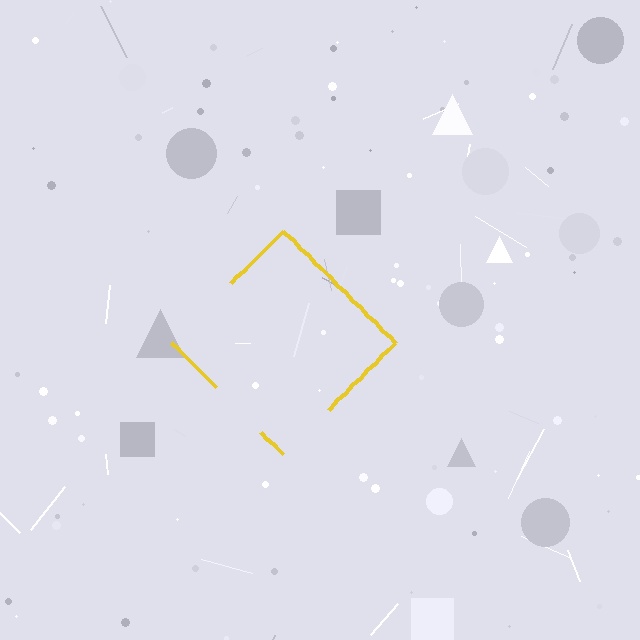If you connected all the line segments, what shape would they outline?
They would outline a diamond.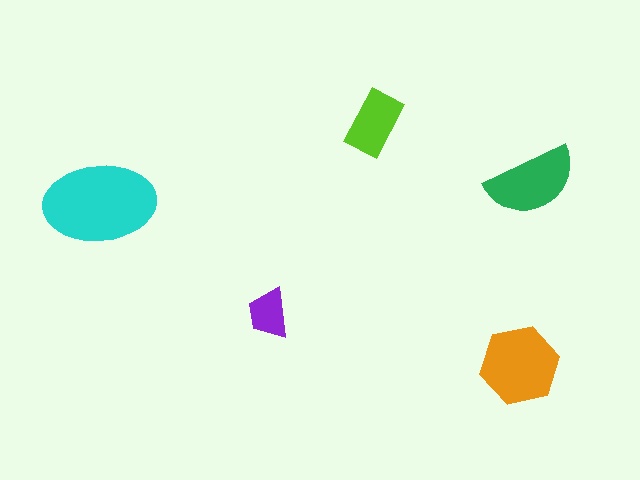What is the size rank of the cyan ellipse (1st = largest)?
1st.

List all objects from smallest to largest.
The purple trapezoid, the lime rectangle, the green semicircle, the orange hexagon, the cyan ellipse.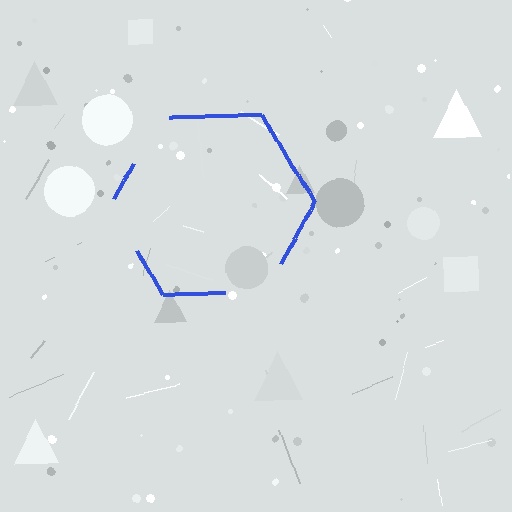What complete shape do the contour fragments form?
The contour fragments form a hexagon.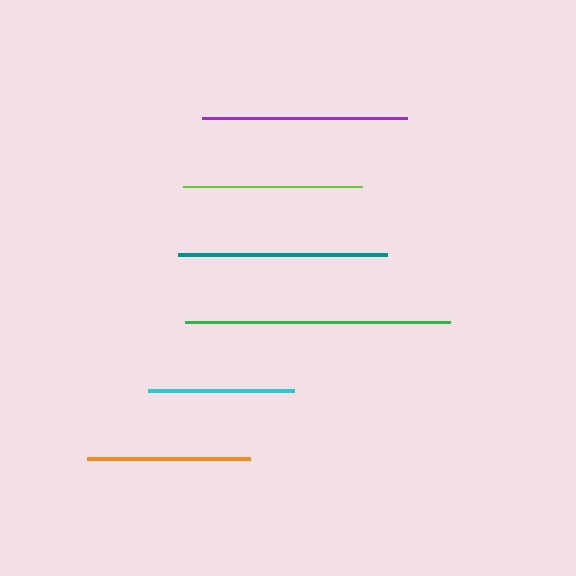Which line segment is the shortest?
The cyan line is the shortest at approximately 146 pixels.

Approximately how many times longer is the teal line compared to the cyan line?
The teal line is approximately 1.4 times the length of the cyan line.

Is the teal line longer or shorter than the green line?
The green line is longer than the teal line.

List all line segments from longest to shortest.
From longest to shortest: green, teal, purple, lime, orange, cyan.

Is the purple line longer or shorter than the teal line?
The teal line is longer than the purple line.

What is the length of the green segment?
The green segment is approximately 265 pixels long.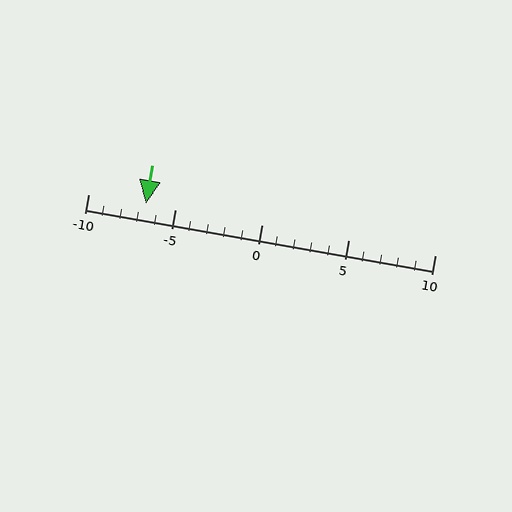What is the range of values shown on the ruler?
The ruler shows values from -10 to 10.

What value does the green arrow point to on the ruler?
The green arrow points to approximately -7.